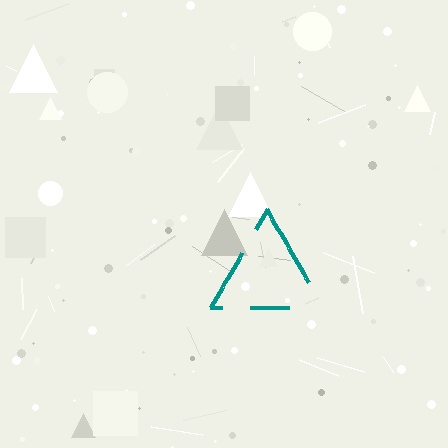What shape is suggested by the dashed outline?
The dashed outline suggests a triangle.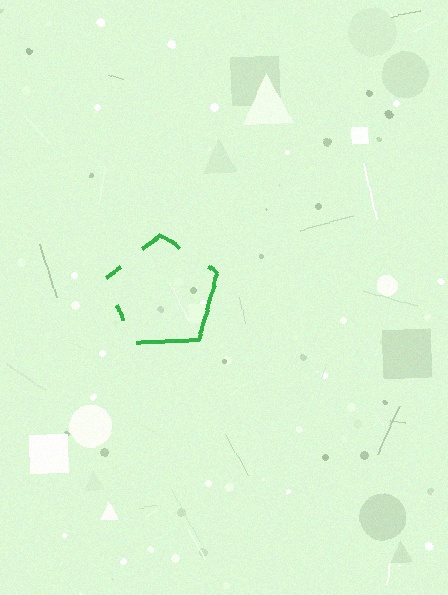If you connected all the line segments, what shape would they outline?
They would outline a pentagon.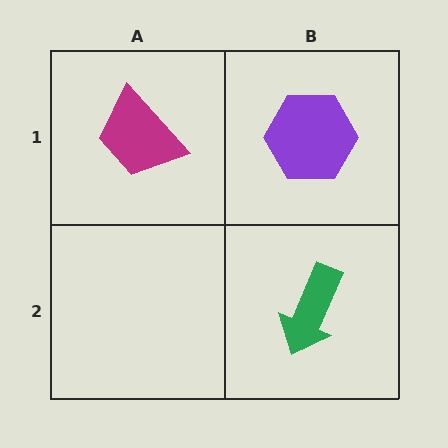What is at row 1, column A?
A magenta trapezoid.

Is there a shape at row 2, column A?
No, that cell is empty.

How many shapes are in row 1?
2 shapes.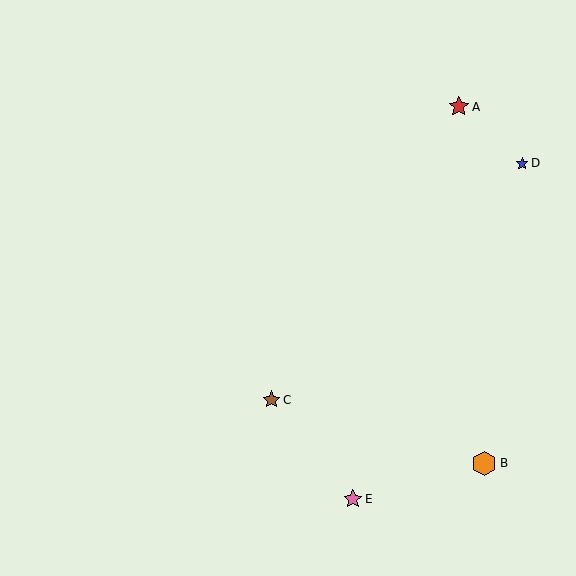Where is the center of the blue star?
The center of the blue star is at (522, 163).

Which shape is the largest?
The orange hexagon (labeled B) is the largest.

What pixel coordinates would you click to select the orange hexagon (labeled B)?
Click at (484, 463) to select the orange hexagon B.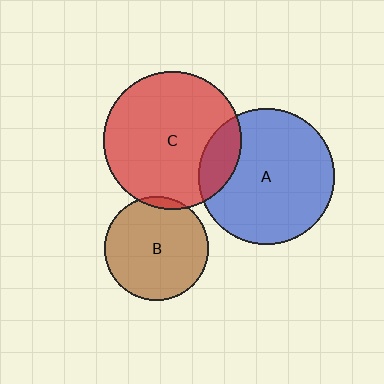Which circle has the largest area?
Circle C (red).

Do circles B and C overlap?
Yes.